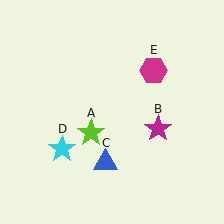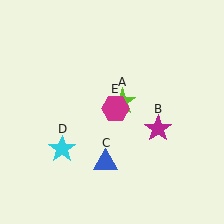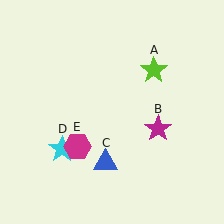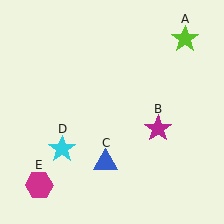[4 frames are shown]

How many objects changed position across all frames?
2 objects changed position: lime star (object A), magenta hexagon (object E).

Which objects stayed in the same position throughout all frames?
Magenta star (object B) and blue triangle (object C) and cyan star (object D) remained stationary.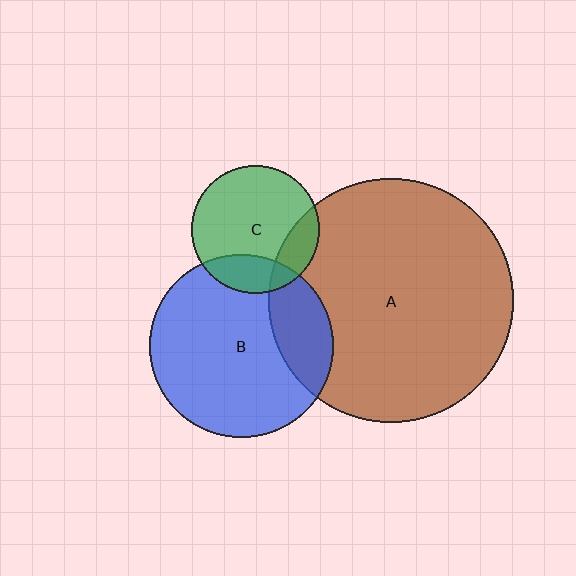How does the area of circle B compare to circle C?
Approximately 2.1 times.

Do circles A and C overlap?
Yes.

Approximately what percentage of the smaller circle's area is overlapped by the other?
Approximately 20%.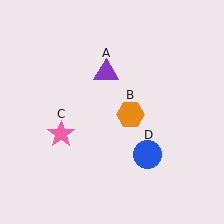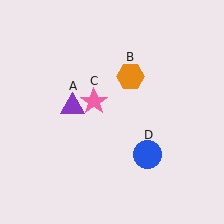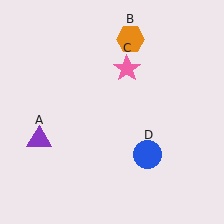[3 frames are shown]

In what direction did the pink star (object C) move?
The pink star (object C) moved up and to the right.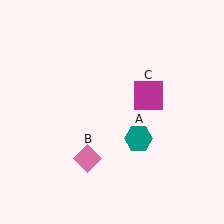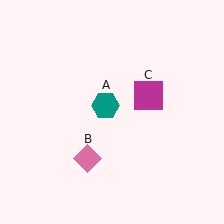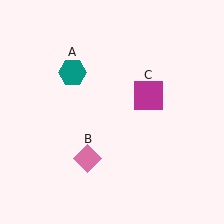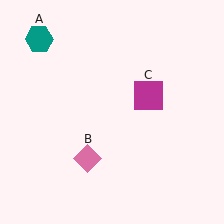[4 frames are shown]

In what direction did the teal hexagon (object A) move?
The teal hexagon (object A) moved up and to the left.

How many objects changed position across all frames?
1 object changed position: teal hexagon (object A).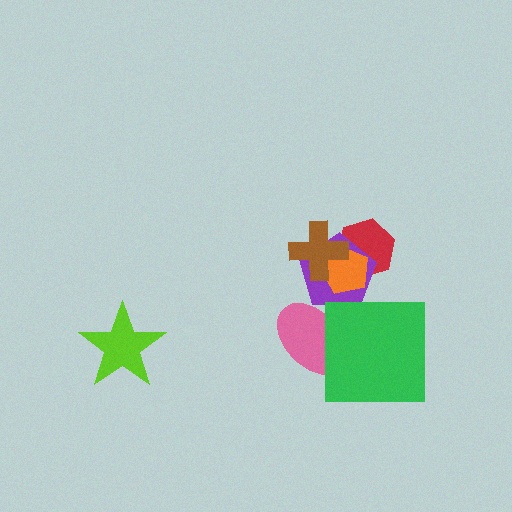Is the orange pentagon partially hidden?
Yes, it is partially covered by another shape.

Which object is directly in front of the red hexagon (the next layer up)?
The purple pentagon is directly in front of the red hexagon.